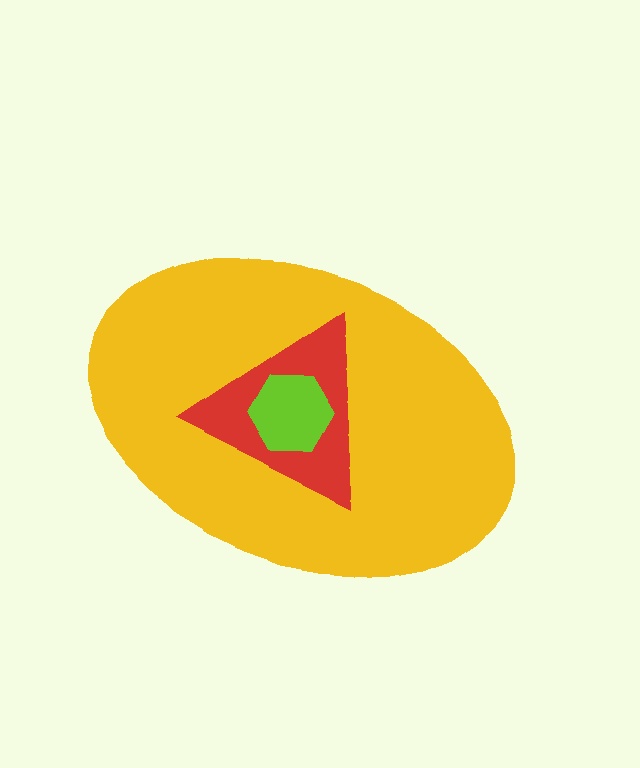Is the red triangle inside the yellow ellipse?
Yes.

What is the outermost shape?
The yellow ellipse.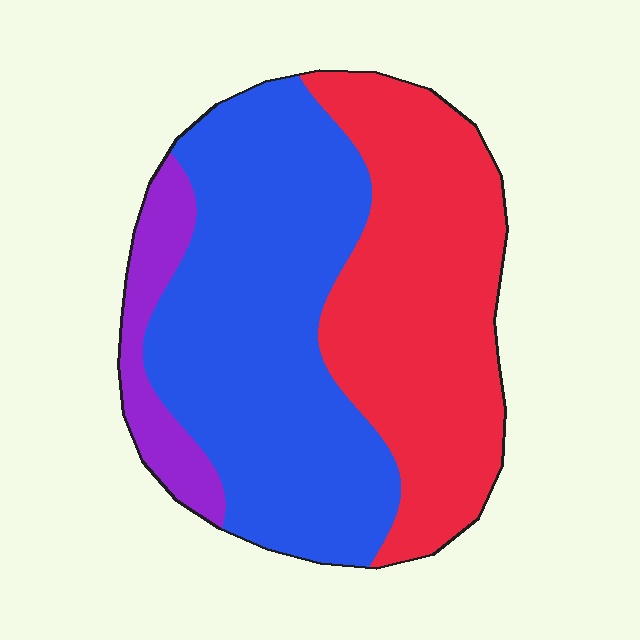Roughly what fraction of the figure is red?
Red covers 40% of the figure.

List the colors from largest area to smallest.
From largest to smallest: blue, red, purple.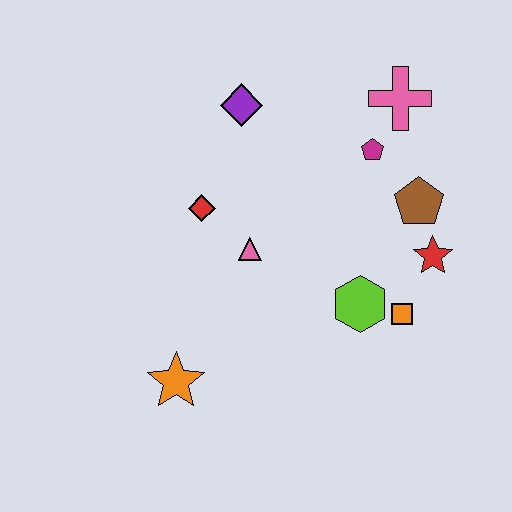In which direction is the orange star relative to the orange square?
The orange star is to the left of the orange square.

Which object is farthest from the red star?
The orange star is farthest from the red star.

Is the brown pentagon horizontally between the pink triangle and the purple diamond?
No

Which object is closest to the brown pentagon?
The red star is closest to the brown pentagon.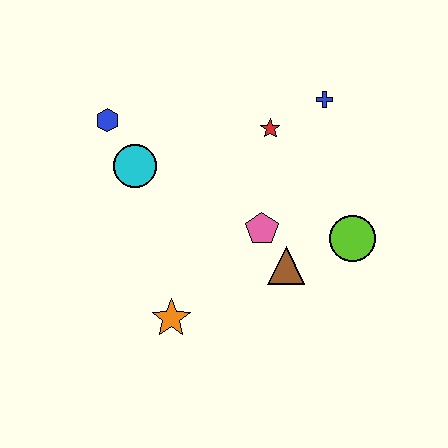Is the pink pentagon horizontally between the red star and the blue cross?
No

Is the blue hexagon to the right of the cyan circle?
No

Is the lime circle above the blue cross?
No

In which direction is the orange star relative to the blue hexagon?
The orange star is below the blue hexagon.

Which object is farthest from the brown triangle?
The blue hexagon is farthest from the brown triangle.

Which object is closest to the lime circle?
The brown triangle is closest to the lime circle.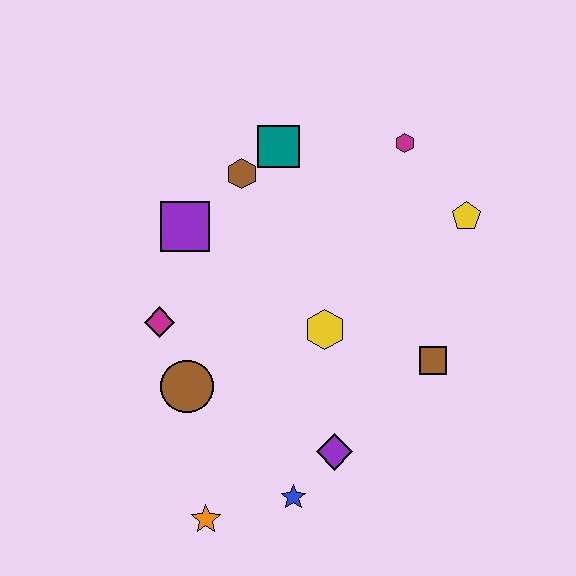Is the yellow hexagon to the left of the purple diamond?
Yes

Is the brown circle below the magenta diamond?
Yes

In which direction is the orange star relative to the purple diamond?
The orange star is to the left of the purple diamond.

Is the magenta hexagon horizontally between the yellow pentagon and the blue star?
Yes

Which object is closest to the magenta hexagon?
The yellow pentagon is closest to the magenta hexagon.